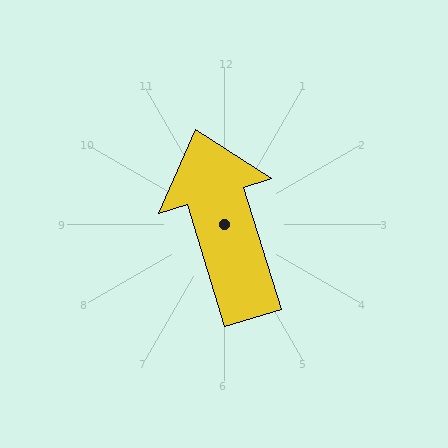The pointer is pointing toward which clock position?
Roughly 11 o'clock.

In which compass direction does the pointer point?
North.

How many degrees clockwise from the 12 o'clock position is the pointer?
Approximately 343 degrees.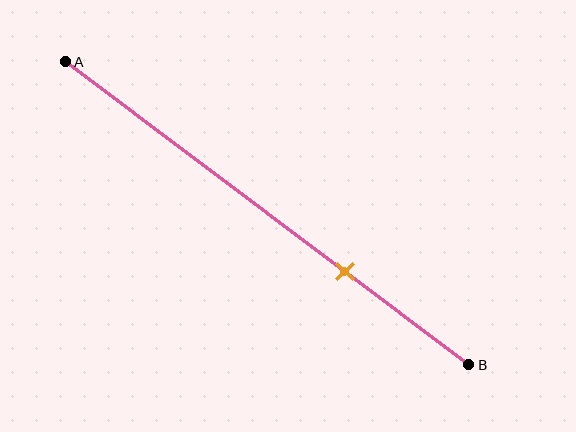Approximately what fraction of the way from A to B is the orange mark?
The orange mark is approximately 70% of the way from A to B.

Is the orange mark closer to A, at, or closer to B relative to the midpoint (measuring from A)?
The orange mark is closer to point B than the midpoint of segment AB.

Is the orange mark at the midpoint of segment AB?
No, the mark is at about 70% from A, not at the 50% midpoint.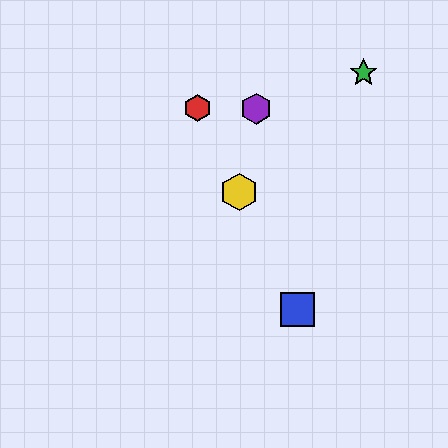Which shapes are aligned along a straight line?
The red hexagon, the blue square, the yellow hexagon are aligned along a straight line.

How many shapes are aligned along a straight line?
3 shapes (the red hexagon, the blue square, the yellow hexagon) are aligned along a straight line.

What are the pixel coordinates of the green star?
The green star is at (364, 73).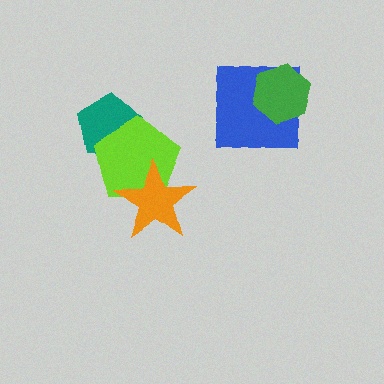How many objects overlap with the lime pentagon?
2 objects overlap with the lime pentagon.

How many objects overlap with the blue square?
1 object overlaps with the blue square.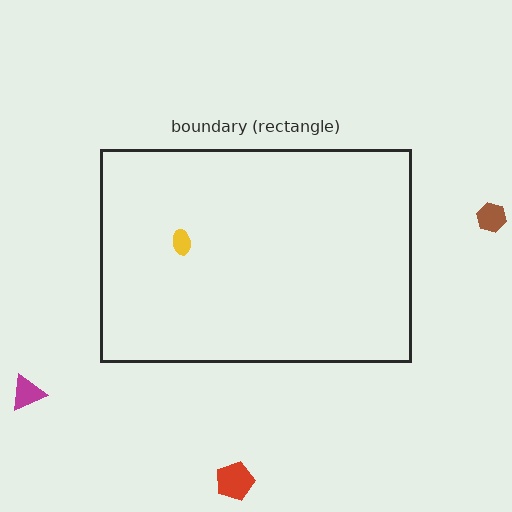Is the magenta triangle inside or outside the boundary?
Outside.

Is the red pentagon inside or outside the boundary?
Outside.